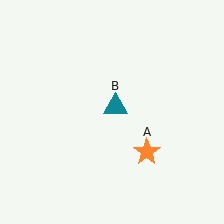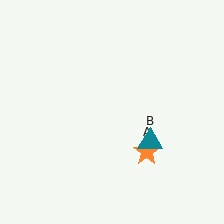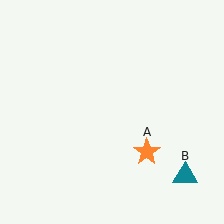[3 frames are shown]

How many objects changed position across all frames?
1 object changed position: teal triangle (object B).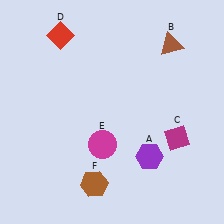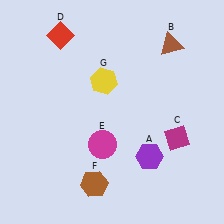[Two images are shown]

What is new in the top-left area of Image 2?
A yellow hexagon (G) was added in the top-left area of Image 2.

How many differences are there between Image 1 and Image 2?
There is 1 difference between the two images.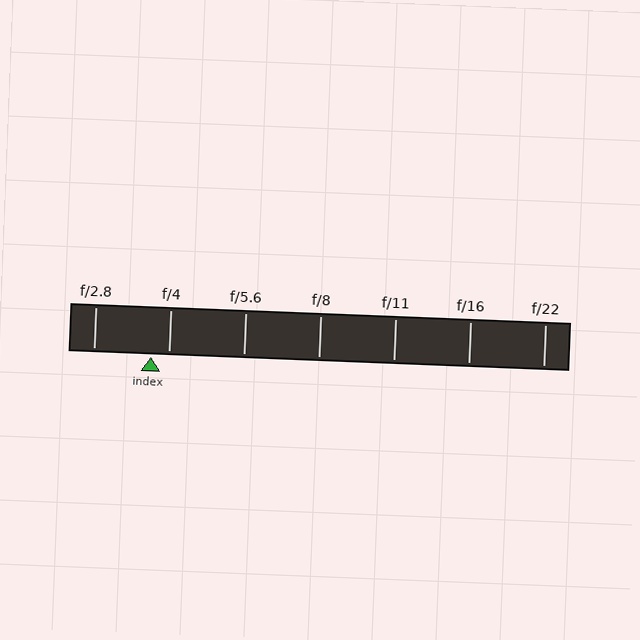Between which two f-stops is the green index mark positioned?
The index mark is between f/2.8 and f/4.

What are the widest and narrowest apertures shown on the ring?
The widest aperture shown is f/2.8 and the narrowest is f/22.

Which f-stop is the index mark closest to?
The index mark is closest to f/4.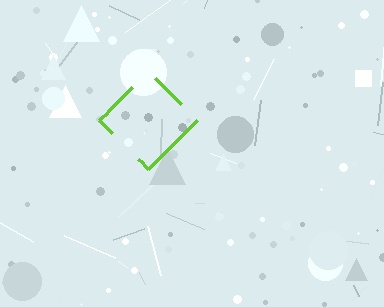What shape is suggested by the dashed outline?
The dashed outline suggests a diamond.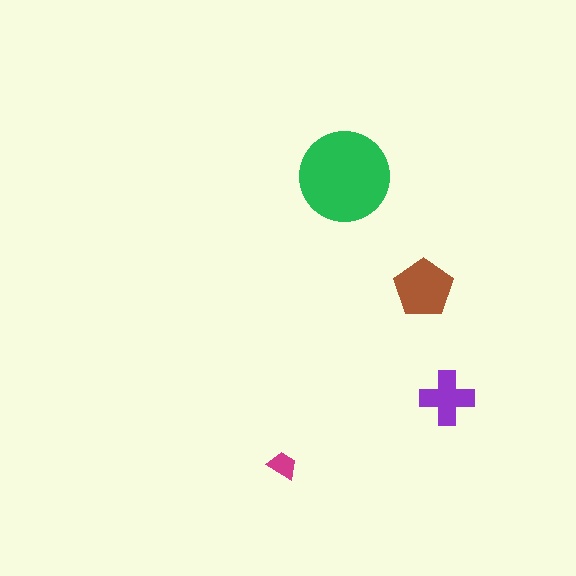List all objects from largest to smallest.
The green circle, the brown pentagon, the purple cross, the magenta trapezoid.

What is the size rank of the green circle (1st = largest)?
1st.